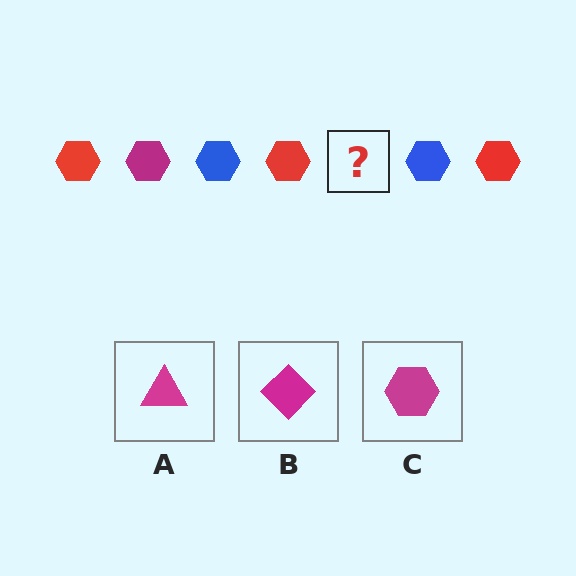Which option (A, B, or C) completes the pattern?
C.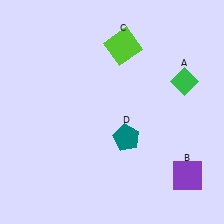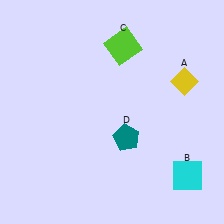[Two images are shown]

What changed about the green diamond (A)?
In Image 1, A is green. In Image 2, it changed to yellow.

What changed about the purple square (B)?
In Image 1, B is purple. In Image 2, it changed to cyan.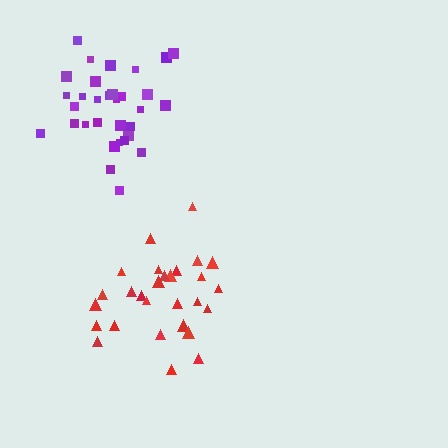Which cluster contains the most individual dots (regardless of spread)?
Purple (32).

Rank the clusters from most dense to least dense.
red, purple.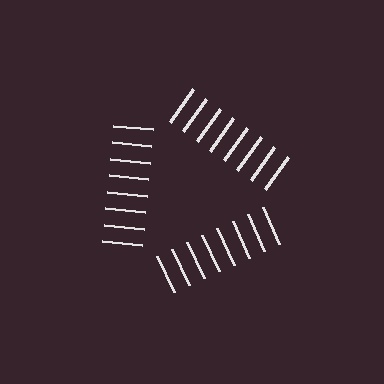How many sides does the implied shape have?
3 sides — the line-ends trace a triangle.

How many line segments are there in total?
24 — 8 along each of the 3 edges.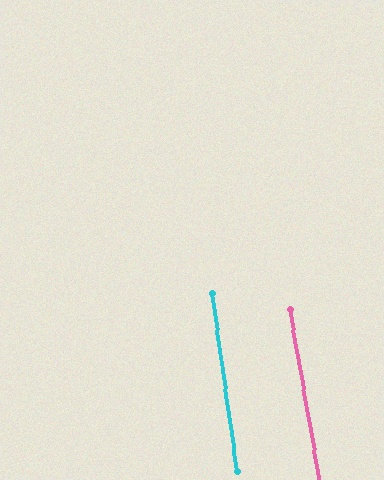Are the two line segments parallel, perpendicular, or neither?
Parallel — their directions differ by only 1.7°.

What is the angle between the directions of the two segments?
Approximately 2 degrees.